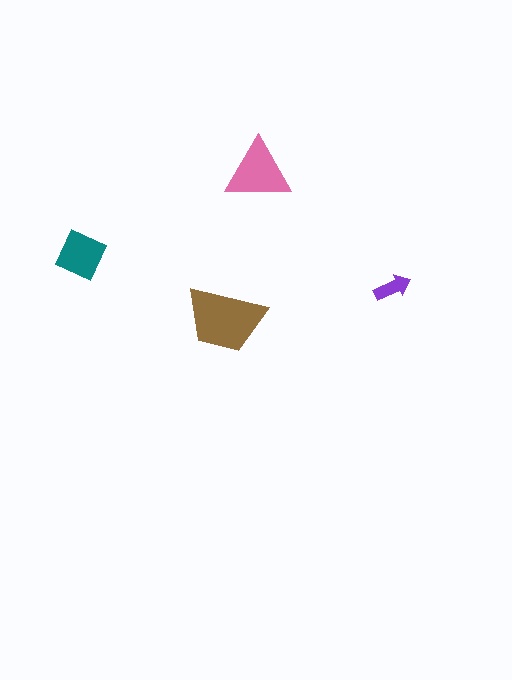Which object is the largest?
The brown trapezoid.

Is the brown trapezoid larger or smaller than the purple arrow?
Larger.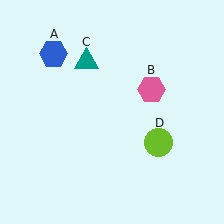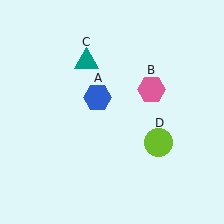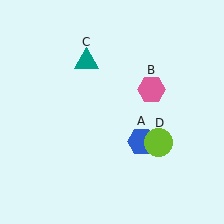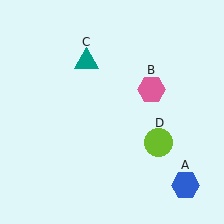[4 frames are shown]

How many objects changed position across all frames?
1 object changed position: blue hexagon (object A).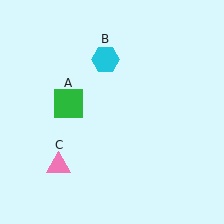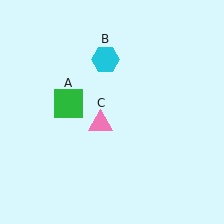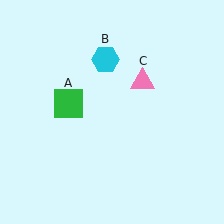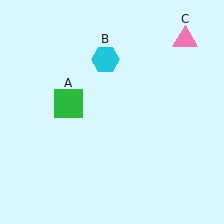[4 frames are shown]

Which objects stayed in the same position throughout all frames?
Green square (object A) and cyan hexagon (object B) remained stationary.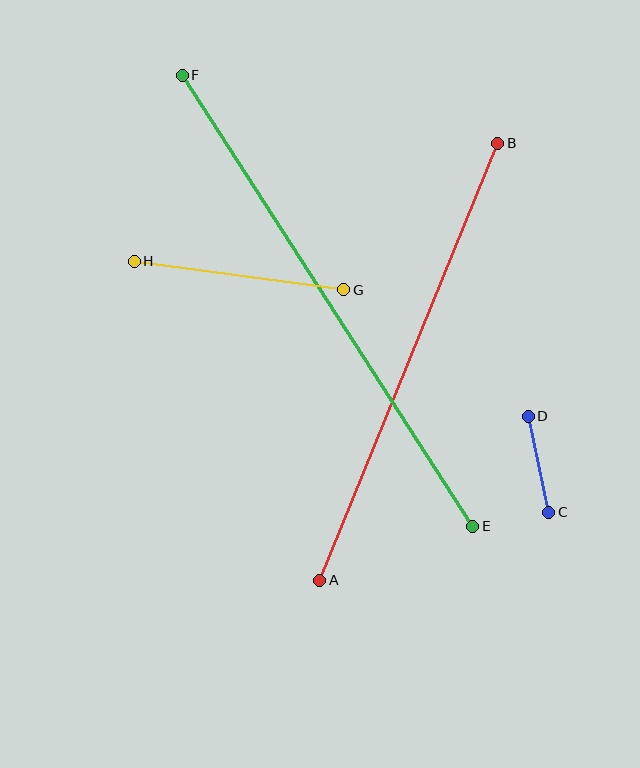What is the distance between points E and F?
The distance is approximately 536 pixels.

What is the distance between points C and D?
The distance is approximately 98 pixels.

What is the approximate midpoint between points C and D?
The midpoint is at approximately (539, 464) pixels.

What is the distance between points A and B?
The distance is approximately 472 pixels.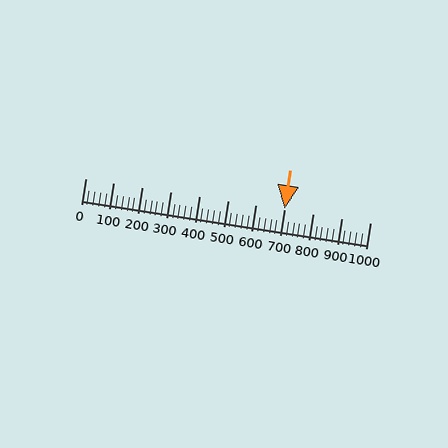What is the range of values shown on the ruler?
The ruler shows values from 0 to 1000.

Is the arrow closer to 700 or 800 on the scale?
The arrow is closer to 700.